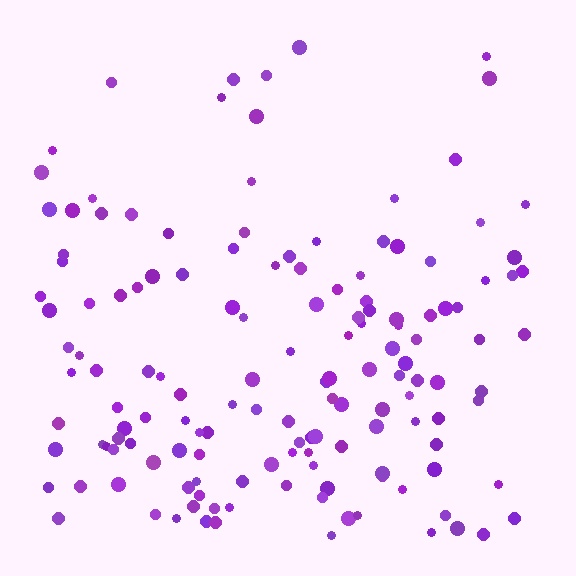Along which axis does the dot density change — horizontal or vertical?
Vertical.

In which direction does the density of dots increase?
From top to bottom, with the bottom side densest.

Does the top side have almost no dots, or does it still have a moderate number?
Still a moderate number, just noticeably fewer than the bottom.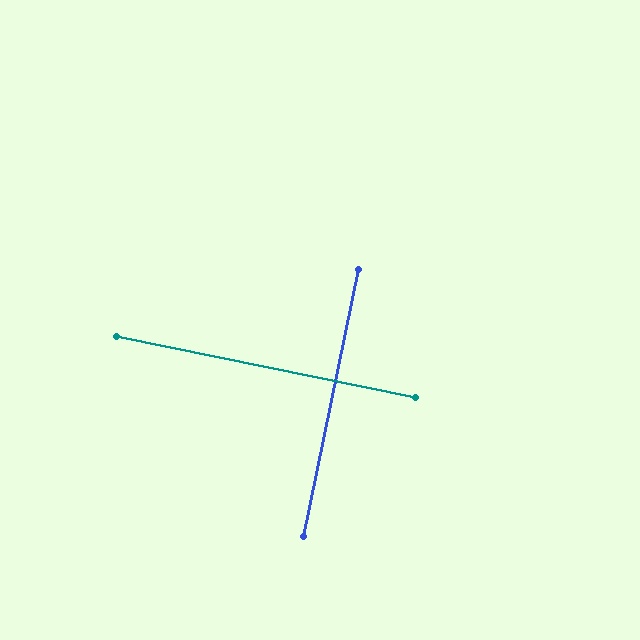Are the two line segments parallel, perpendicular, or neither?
Perpendicular — they meet at approximately 90°.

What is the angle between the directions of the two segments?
Approximately 90 degrees.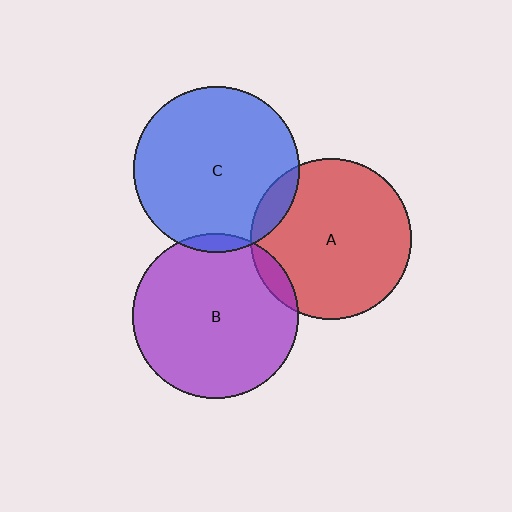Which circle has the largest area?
Circle C (blue).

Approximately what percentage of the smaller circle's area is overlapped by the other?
Approximately 5%.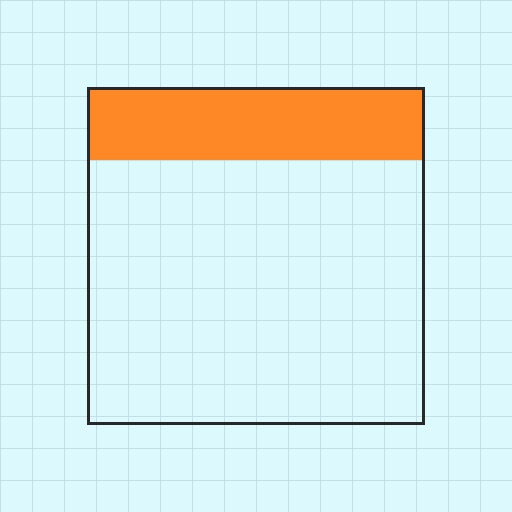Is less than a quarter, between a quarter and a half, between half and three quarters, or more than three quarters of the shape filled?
Less than a quarter.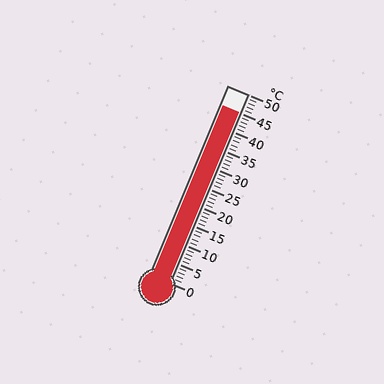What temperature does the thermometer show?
The thermometer shows approximately 45°C.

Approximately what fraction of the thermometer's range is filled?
The thermometer is filled to approximately 90% of its range.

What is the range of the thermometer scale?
The thermometer scale ranges from 0°C to 50°C.